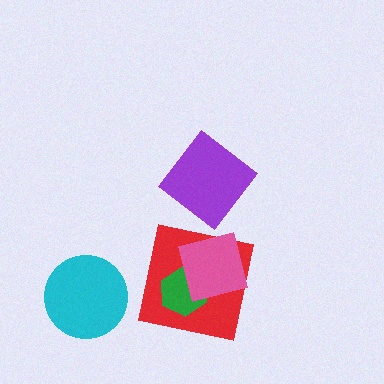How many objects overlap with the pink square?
2 objects overlap with the pink square.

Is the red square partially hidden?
Yes, it is partially covered by another shape.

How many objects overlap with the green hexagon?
2 objects overlap with the green hexagon.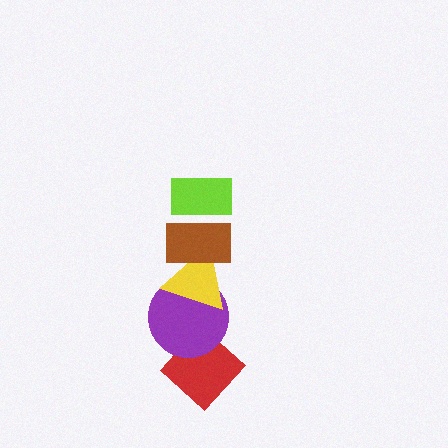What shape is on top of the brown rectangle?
The lime rectangle is on top of the brown rectangle.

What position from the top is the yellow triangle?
The yellow triangle is 3rd from the top.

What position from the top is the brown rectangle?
The brown rectangle is 2nd from the top.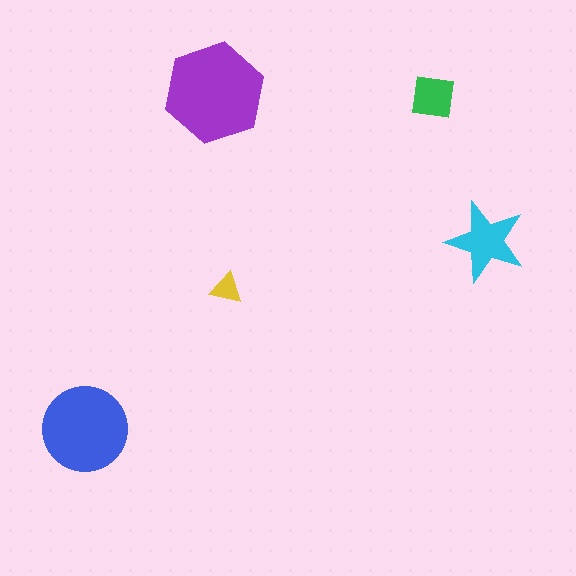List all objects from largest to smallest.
The purple hexagon, the blue circle, the cyan star, the green square, the yellow triangle.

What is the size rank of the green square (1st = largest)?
4th.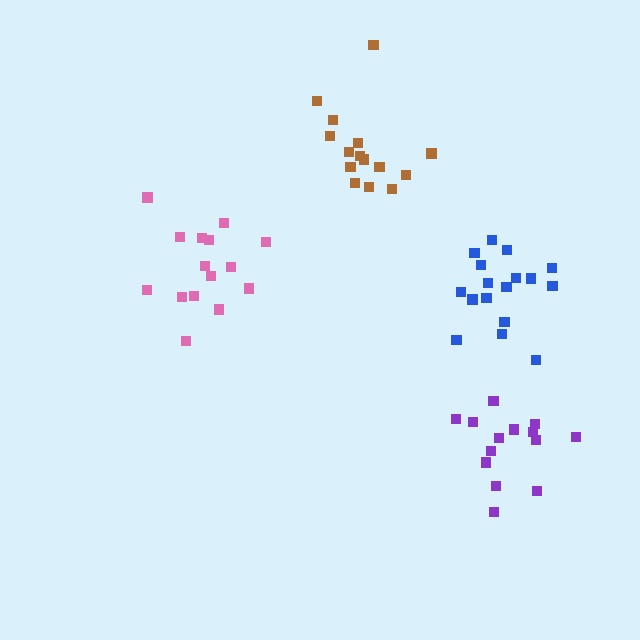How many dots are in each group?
Group 1: 15 dots, Group 2: 15 dots, Group 3: 17 dots, Group 4: 14 dots (61 total).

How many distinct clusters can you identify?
There are 4 distinct clusters.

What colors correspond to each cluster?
The clusters are colored: brown, pink, blue, purple.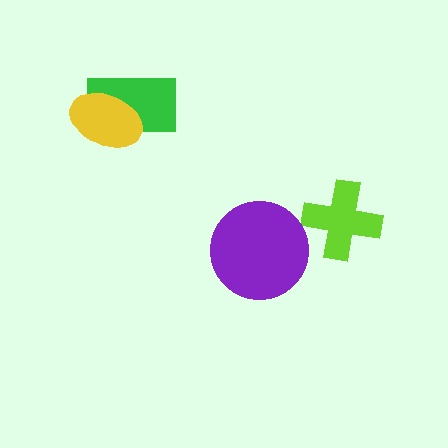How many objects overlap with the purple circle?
0 objects overlap with the purple circle.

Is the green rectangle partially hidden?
Yes, it is partially covered by another shape.